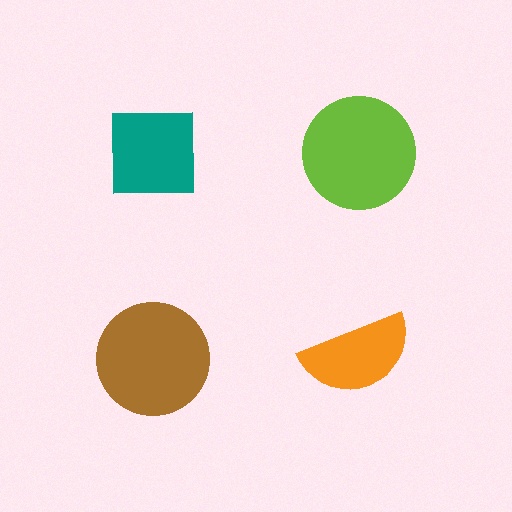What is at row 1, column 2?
A lime circle.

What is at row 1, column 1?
A teal square.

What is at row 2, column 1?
A brown circle.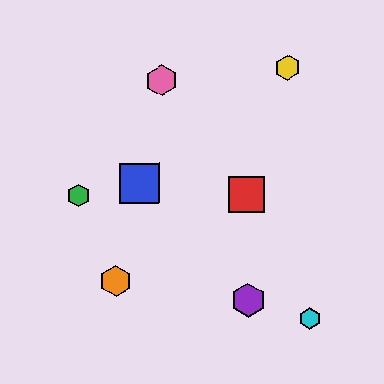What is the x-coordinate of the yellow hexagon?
The yellow hexagon is at x≈288.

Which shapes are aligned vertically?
The red square, the purple hexagon are aligned vertically.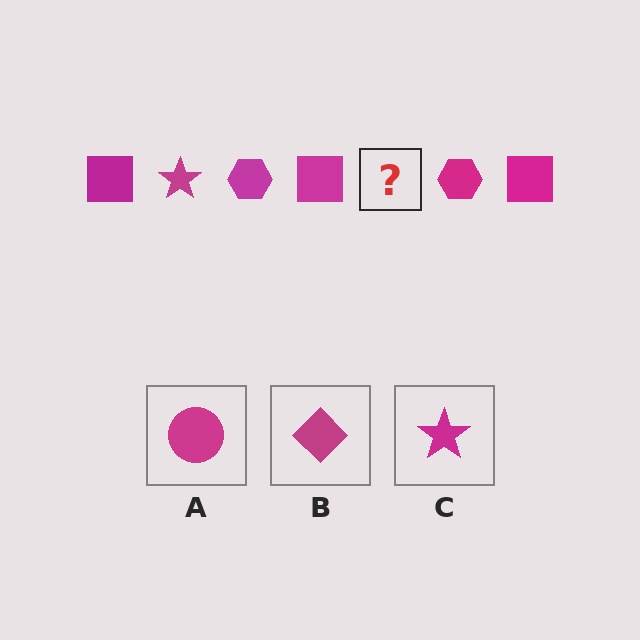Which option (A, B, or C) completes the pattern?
C.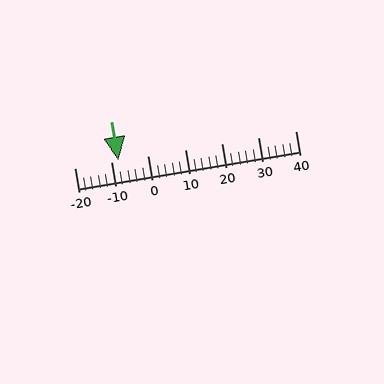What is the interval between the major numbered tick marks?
The major tick marks are spaced 10 units apart.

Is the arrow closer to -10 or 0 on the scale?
The arrow is closer to -10.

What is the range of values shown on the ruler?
The ruler shows values from -20 to 40.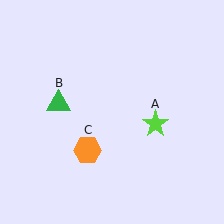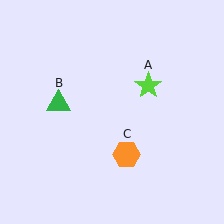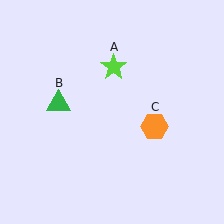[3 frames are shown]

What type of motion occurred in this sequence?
The lime star (object A), orange hexagon (object C) rotated counterclockwise around the center of the scene.